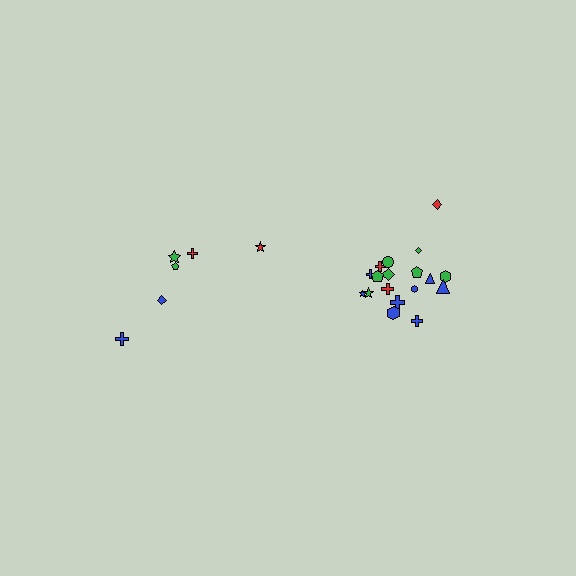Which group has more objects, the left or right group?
The right group.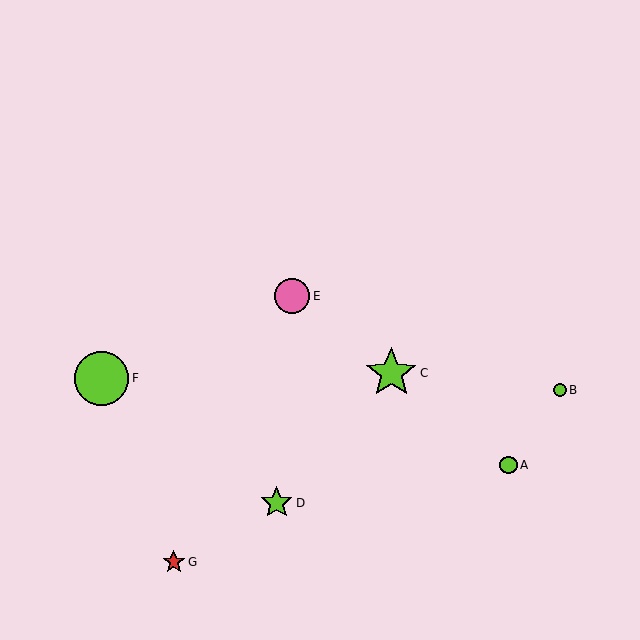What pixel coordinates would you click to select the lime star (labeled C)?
Click at (391, 373) to select the lime star C.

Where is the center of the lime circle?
The center of the lime circle is at (560, 390).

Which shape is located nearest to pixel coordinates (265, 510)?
The lime star (labeled D) at (277, 503) is nearest to that location.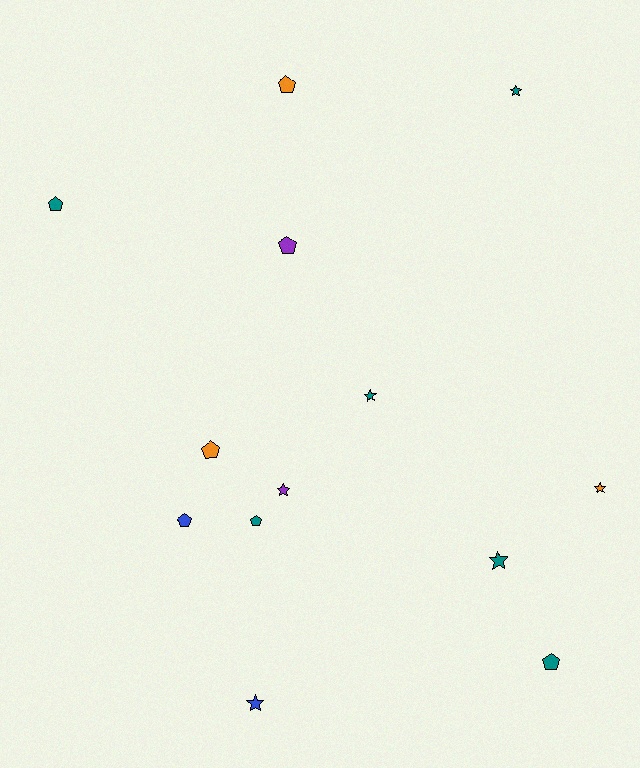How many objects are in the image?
There are 13 objects.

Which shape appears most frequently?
Pentagon, with 7 objects.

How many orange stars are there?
There is 1 orange star.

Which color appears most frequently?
Teal, with 6 objects.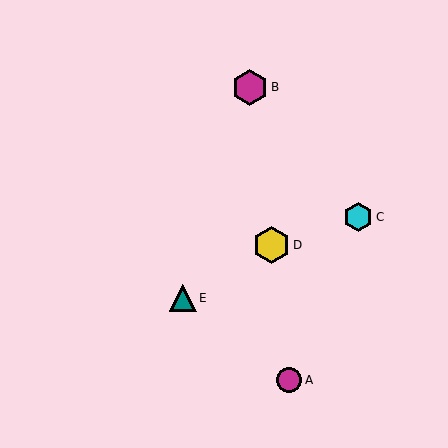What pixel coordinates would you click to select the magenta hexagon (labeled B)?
Click at (250, 87) to select the magenta hexagon B.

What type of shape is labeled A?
Shape A is a magenta circle.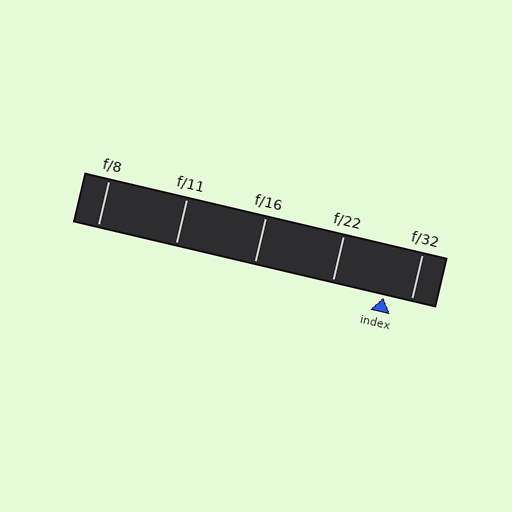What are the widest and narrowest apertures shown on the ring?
The widest aperture shown is f/8 and the narrowest is f/32.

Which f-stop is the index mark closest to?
The index mark is closest to f/32.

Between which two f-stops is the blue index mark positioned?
The index mark is between f/22 and f/32.